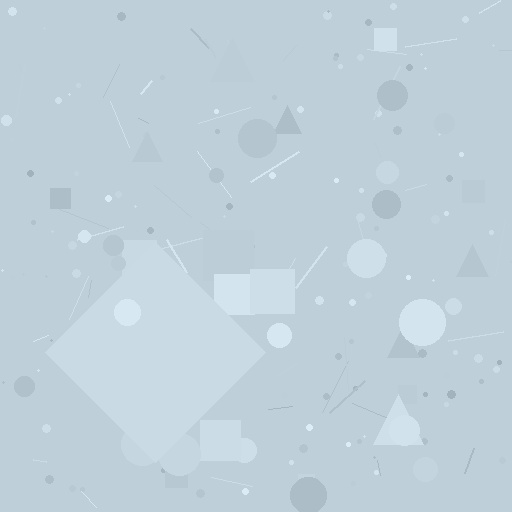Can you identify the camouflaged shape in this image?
The camouflaged shape is a diamond.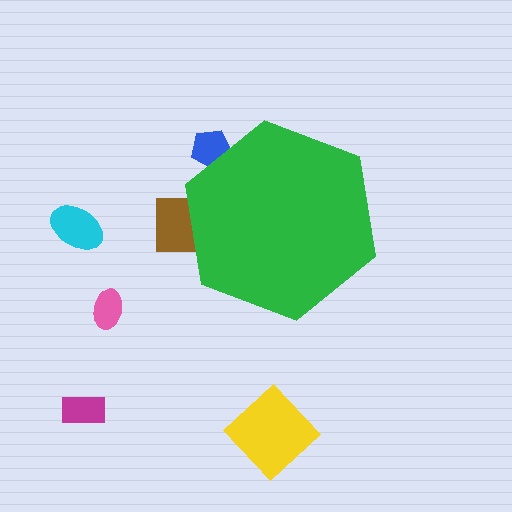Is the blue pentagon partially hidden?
Yes, the blue pentagon is partially hidden behind the green hexagon.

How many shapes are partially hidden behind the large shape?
2 shapes are partially hidden.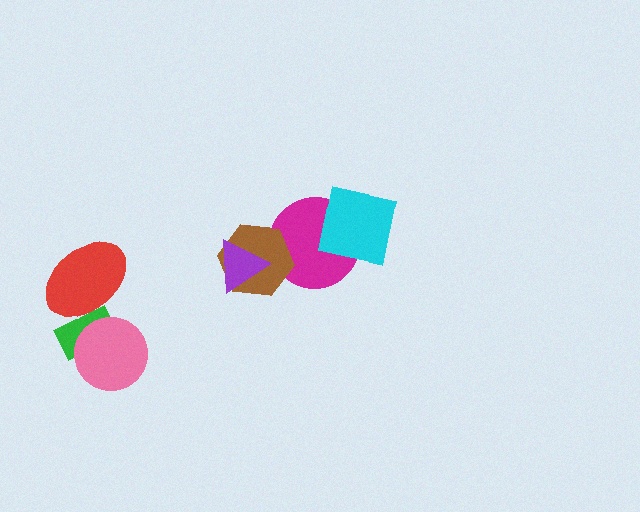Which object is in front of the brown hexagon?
The purple triangle is in front of the brown hexagon.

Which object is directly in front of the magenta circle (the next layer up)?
The cyan square is directly in front of the magenta circle.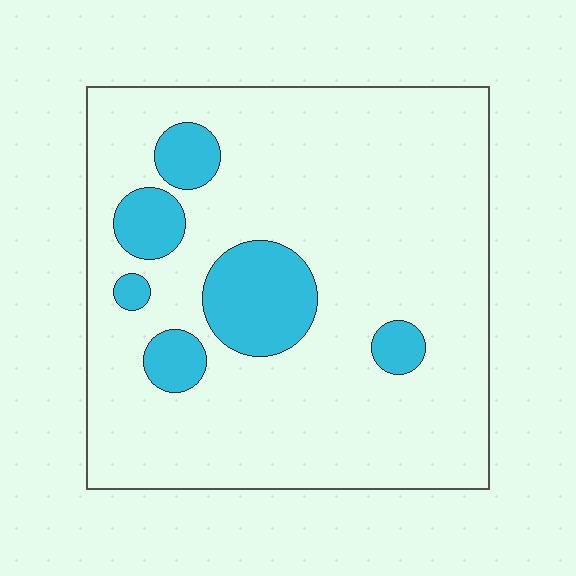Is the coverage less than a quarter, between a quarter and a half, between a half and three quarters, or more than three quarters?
Less than a quarter.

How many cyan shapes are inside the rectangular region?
6.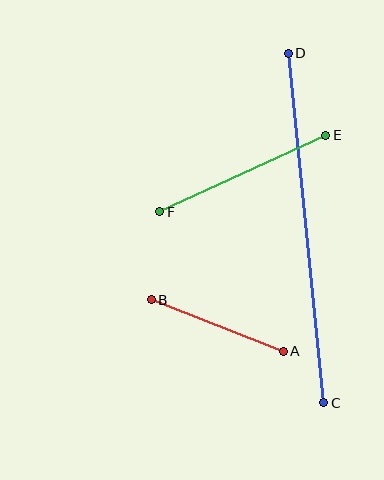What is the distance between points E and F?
The distance is approximately 183 pixels.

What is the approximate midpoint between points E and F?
The midpoint is at approximately (243, 174) pixels.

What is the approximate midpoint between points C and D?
The midpoint is at approximately (306, 228) pixels.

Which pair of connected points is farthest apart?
Points C and D are farthest apart.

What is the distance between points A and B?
The distance is approximately 142 pixels.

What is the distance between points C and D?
The distance is approximately 351 pixels.